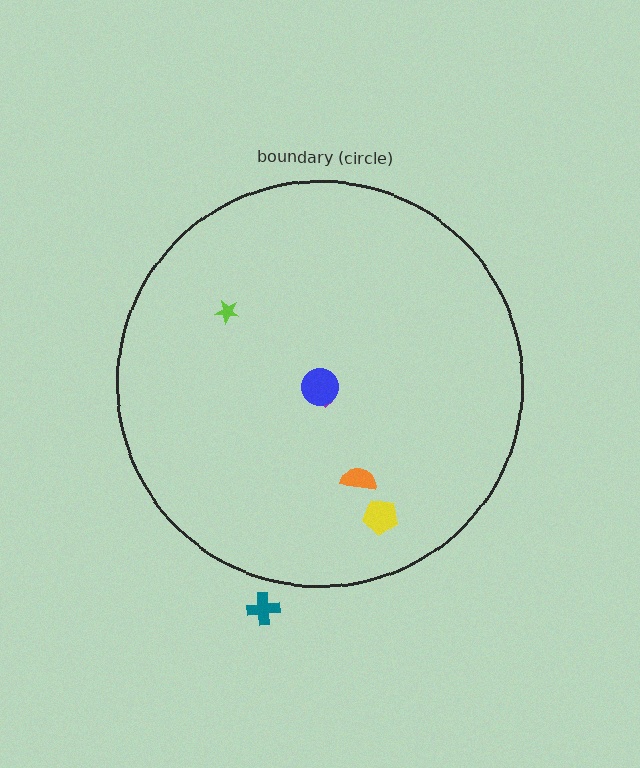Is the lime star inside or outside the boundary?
Inside.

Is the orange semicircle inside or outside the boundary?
Inside.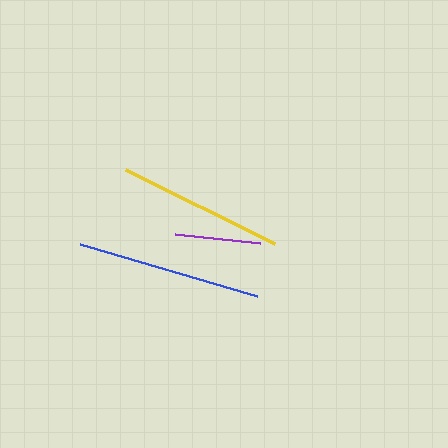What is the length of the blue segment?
The blue segment is approximately 184 pixels long.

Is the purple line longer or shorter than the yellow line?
The yellow line is longer than the purple line.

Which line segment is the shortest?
The purple line is the shortest at approximately 85 pixels.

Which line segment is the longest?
The blue line is the longest at approximately 184 pixels.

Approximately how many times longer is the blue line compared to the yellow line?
The blue line is approximately 1.1 times the length of the yellow line.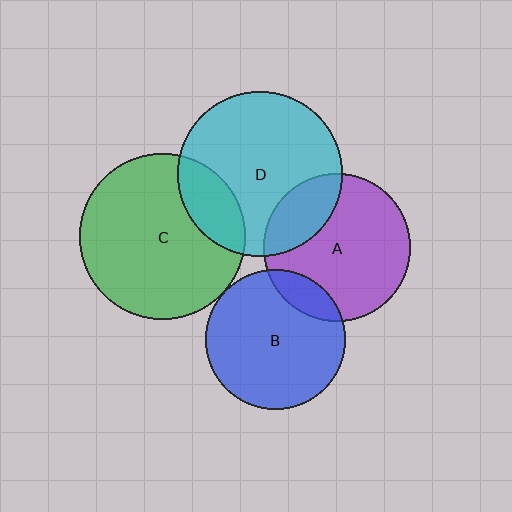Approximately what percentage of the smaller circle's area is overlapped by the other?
Approximately 25%.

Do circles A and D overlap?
Yes.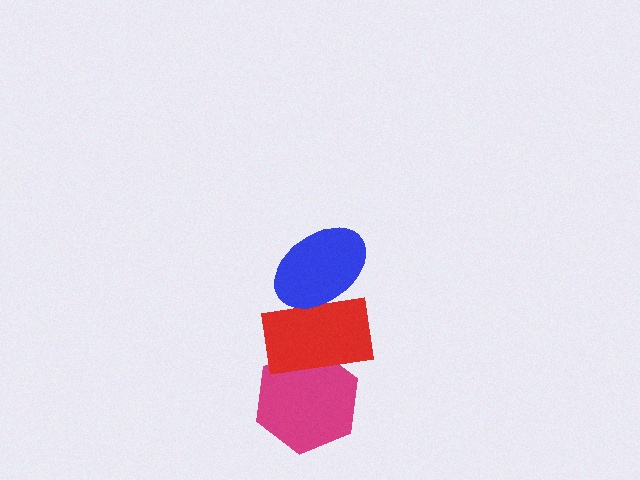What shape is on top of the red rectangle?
The blue ellipse is on top of the red rectangle.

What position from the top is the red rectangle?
The red rectangle is 2nd from the top.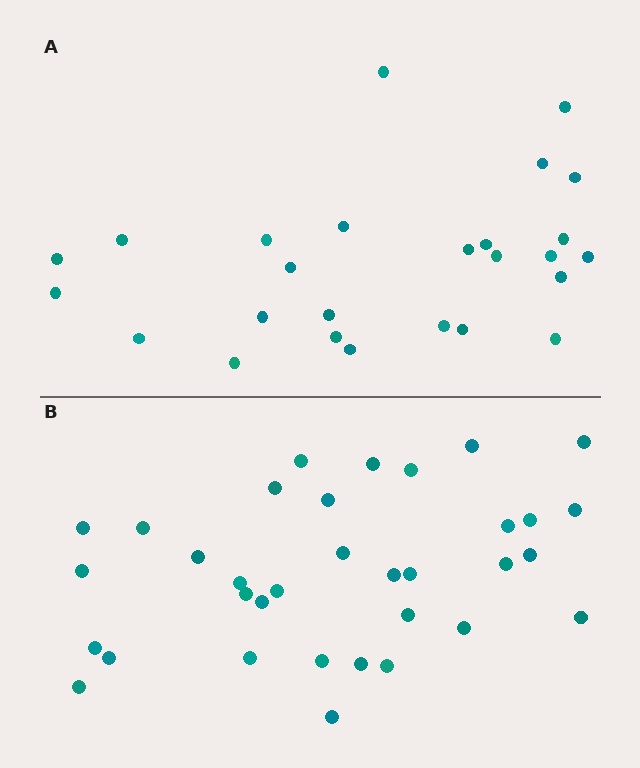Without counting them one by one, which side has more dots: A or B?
Region B (the bottom region) has more dots.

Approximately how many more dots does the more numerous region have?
Region B has roughly 8 or so more dots than region A.